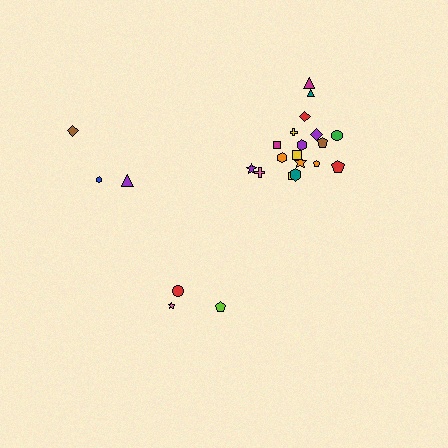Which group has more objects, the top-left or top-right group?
The top-right group.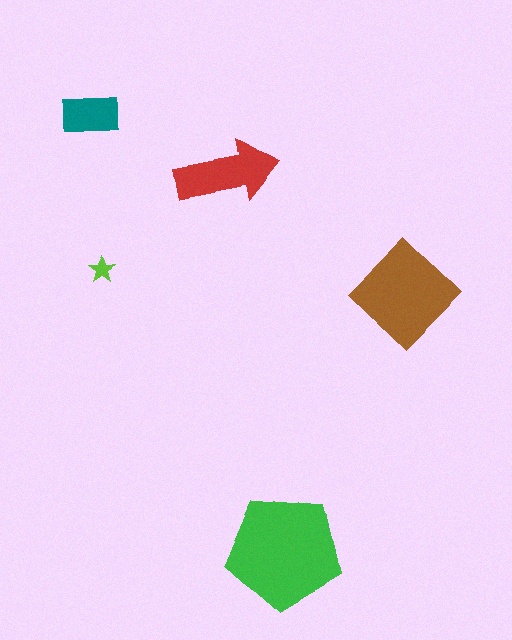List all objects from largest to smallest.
The green pentagon, the brown diamond, the red arrow, the teal rectangle, the lime star.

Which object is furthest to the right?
The brown diamond is rightmost.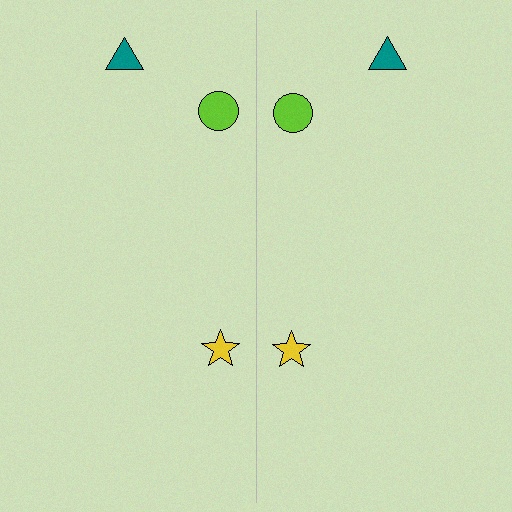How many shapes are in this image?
There are 6 shapes in this image.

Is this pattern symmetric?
Yes, this pattern has bilateral (reflection) symmetry.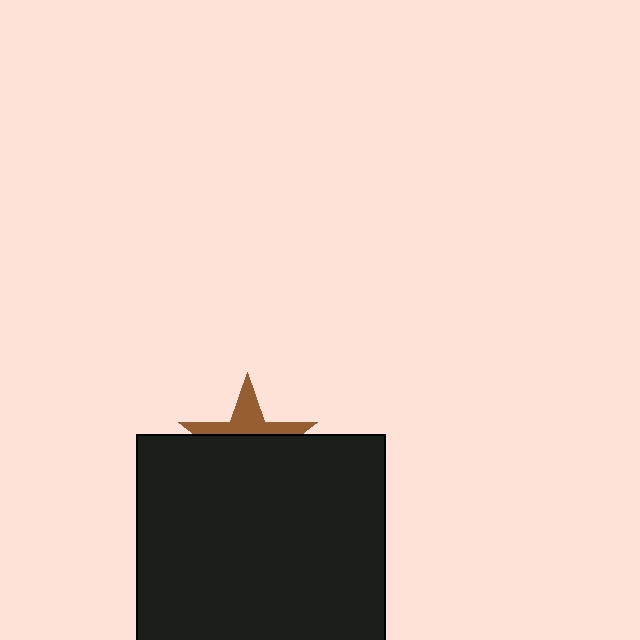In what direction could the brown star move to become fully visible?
The brown star could move up. That would shift it out from behind the black square entirely.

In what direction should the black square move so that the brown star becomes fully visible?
The black square should move down. That is the shortest direction to clear the overlap and leave the brown star fully visible.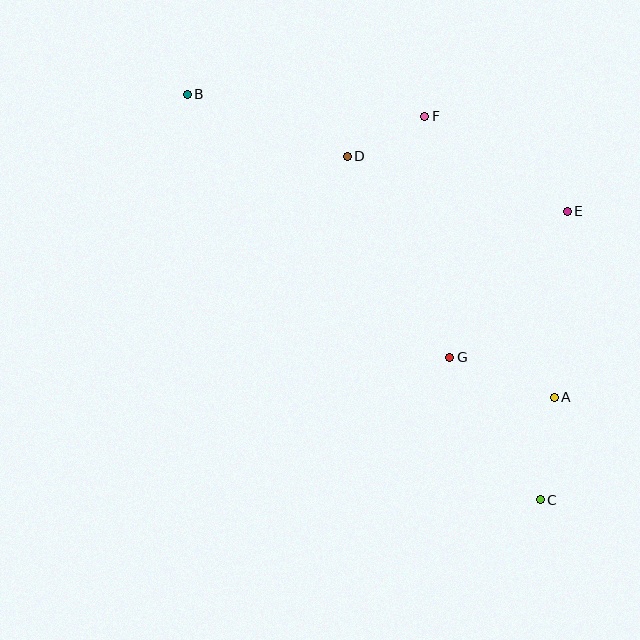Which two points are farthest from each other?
Points B and C are farthest from each other.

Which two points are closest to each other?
Points D and F are closest to each other.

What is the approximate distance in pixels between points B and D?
The distance between B and D is approximately 172 pixels.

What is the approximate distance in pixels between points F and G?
The distance between F and G is approximately 242 pixels.